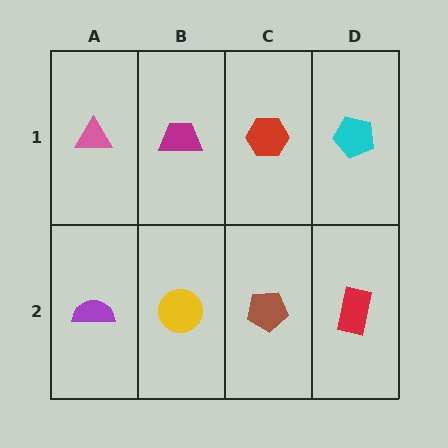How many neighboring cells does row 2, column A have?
2.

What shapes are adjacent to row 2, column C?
A red hexagon (row 1, column C), a yellow circle (row 2, column B), a red rectangle (row 2, column D).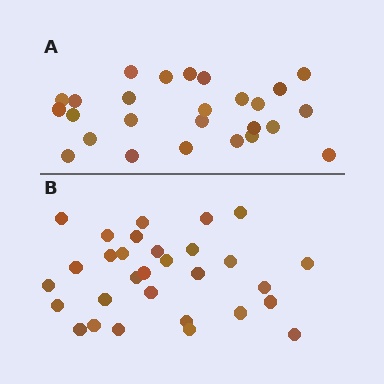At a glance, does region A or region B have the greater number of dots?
Region B (the bottom region) has more dots.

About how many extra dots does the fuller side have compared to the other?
Region B has about 4 more dots than region A.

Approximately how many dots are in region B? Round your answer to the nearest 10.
About 30 dots.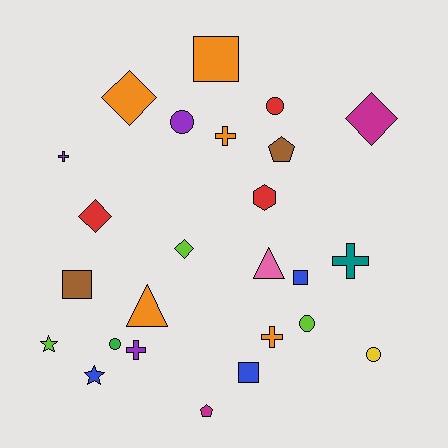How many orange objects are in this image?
There are 5 orange objects.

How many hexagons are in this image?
There is 1 hexagon.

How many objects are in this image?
There are 25 objects.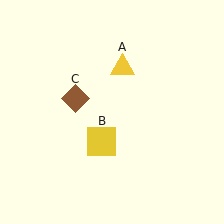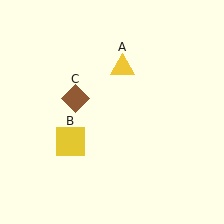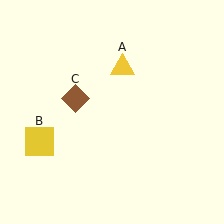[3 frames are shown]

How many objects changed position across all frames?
1 object changed position: yellow square (object B).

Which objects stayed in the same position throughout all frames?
Yellow triangle (object A) and brown diamond (object C) remained stationary.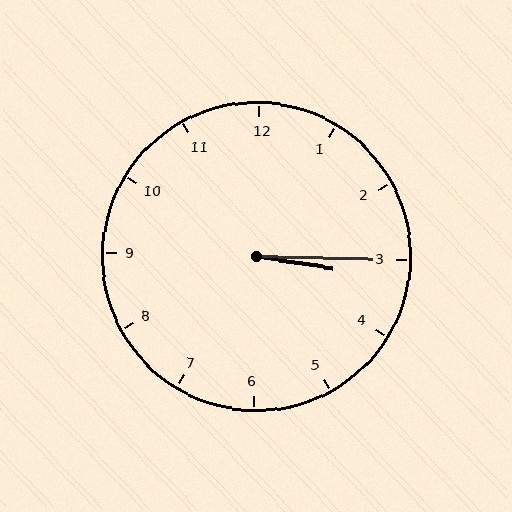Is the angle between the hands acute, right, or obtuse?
It is acute.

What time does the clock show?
3:15.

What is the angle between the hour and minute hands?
Approximately 8 degrees.